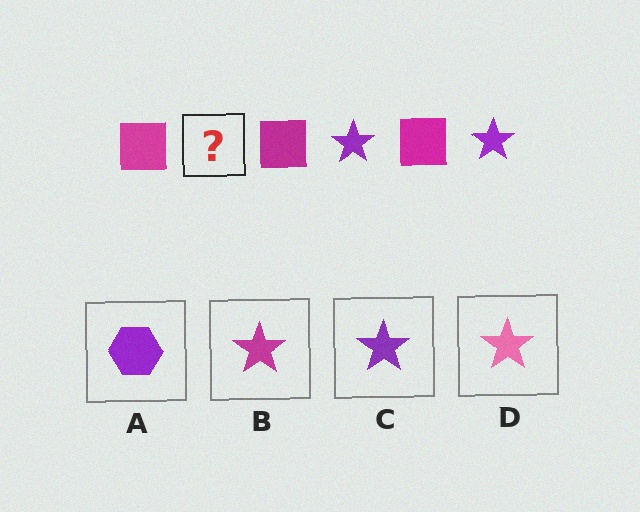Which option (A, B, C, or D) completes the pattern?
C.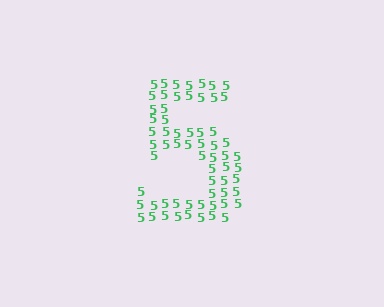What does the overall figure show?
The overall figure shows the digit 5.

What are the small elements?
The small elements are digit 5's.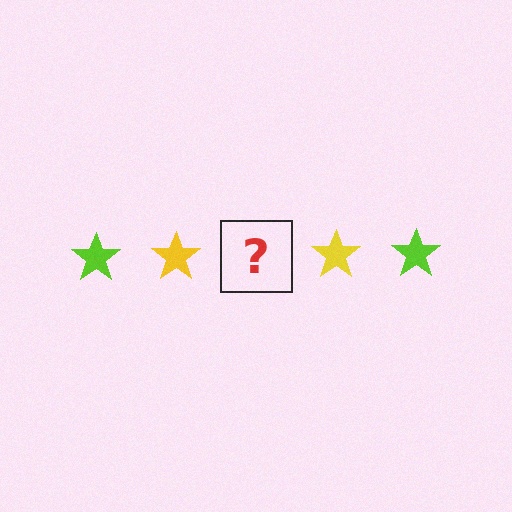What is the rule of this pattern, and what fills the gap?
The rule is that the pattern cycles through lime, yellow stars. The gap should be filled with a lime star.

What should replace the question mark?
The question mark should be replaced with a lime star.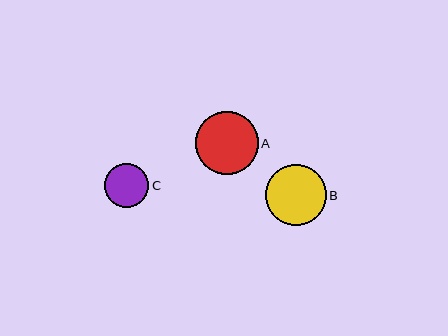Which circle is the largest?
Circle A is the largest with a size of approximately 63 pixels.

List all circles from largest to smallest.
From largest to smallest: A, B, C.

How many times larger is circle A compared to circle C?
Circle A is approximately 1.4 times the size of circle C.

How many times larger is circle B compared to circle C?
Circle B is approximately 1.4 times the size of circle C.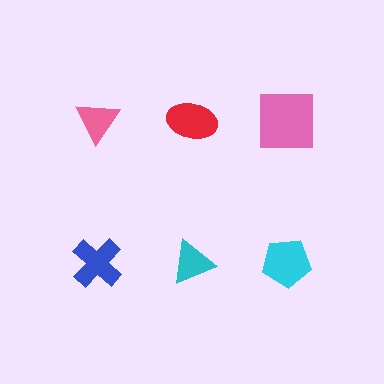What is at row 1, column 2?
A red ellipse.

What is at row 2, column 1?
A blue cross.